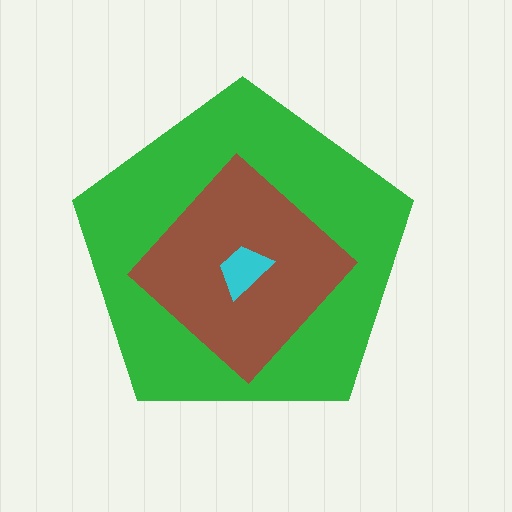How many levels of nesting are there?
3.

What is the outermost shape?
The green pentagon.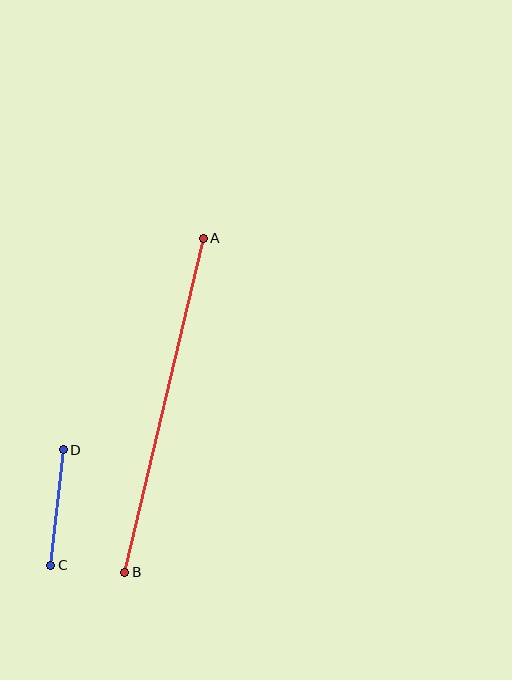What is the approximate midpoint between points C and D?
The midpoint is at approximately (57, 508) pixels.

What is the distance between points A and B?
The distance is approximately 343 pixels.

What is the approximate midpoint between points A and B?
The midpoint is at approximately (164, 405) pixels.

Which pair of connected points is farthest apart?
Points A and B are farthest apart.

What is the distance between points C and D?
The distance is approximately 116 pixels.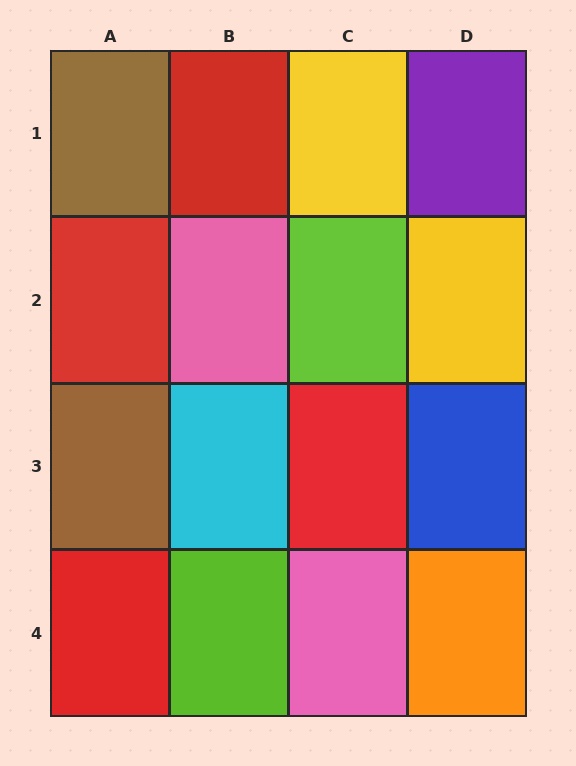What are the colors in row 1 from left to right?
Brown, red, yellow, purple.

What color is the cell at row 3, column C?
Red.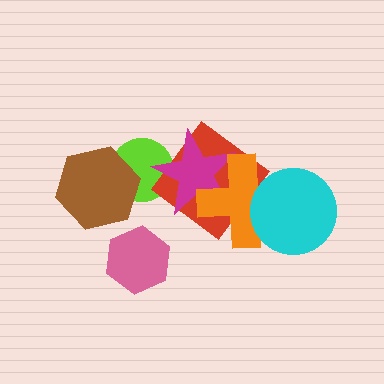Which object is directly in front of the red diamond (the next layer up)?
The magenta star is directly in front of the red diamond.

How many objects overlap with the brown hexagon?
1 object overlaps with the brown hexagon.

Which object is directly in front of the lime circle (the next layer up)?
The magenta star is directly in front of the lime circle.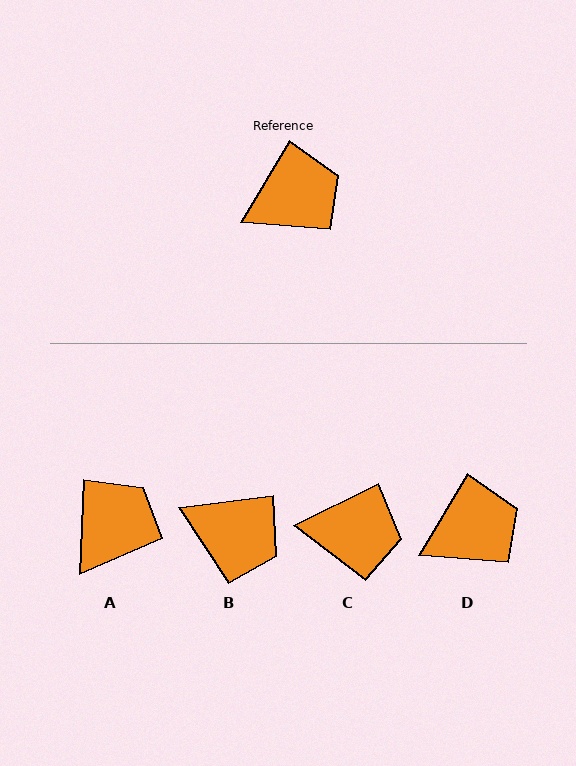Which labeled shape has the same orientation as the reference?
D.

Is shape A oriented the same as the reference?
No, it is off by about 29 degrees.